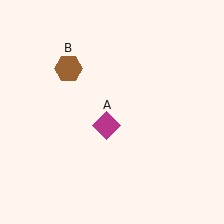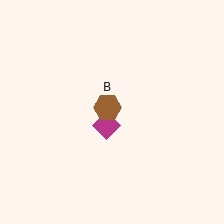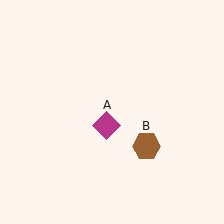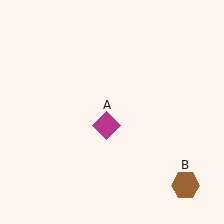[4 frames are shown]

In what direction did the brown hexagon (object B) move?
The brown hexagon (object B) moved down and to the right.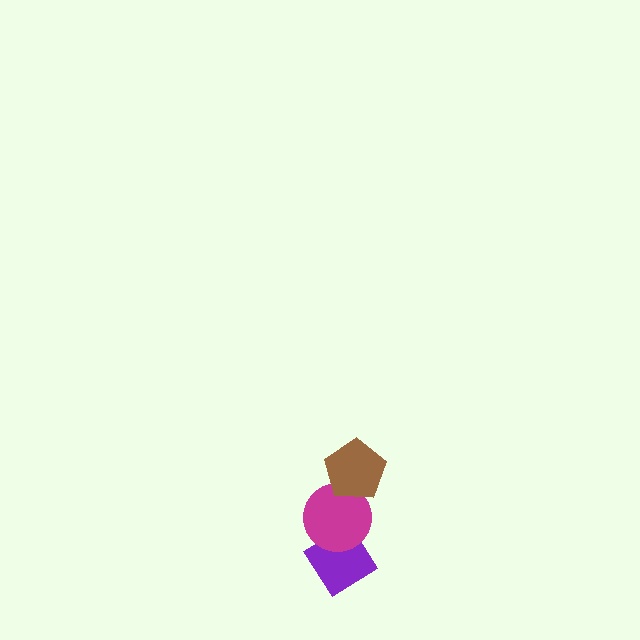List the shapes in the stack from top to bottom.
From top to bottom: the brown pentagon, the magenta circle, the purple diamond.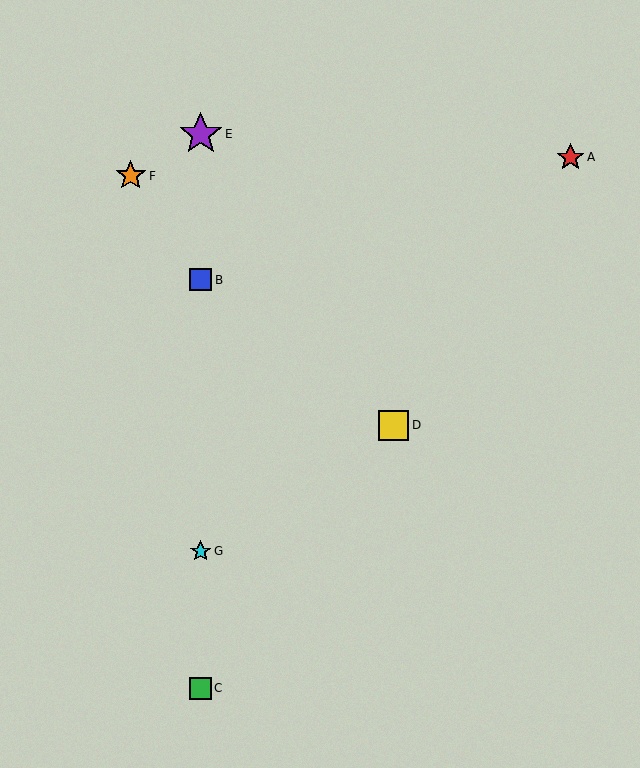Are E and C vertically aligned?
Yes, both are at x≈201.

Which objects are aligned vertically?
Objects B, C, E, G are aligned vertically.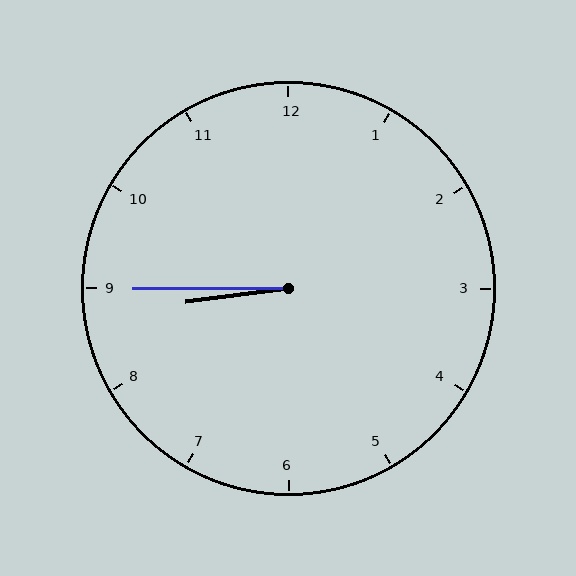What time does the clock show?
8:45.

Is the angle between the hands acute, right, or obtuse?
It is acute.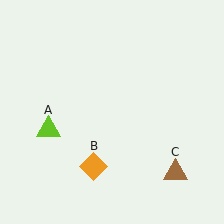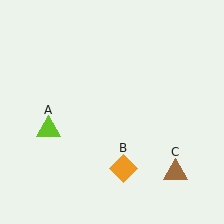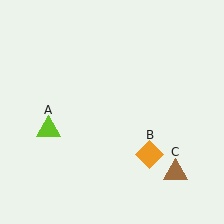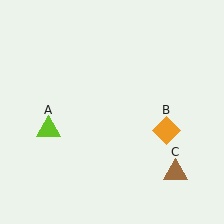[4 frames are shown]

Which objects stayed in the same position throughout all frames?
Lime triangle (object A) and brown triangle (object C) remained stationary.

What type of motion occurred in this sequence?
The orange diamond (object B) rotated counterclockwise around the center of the scene.